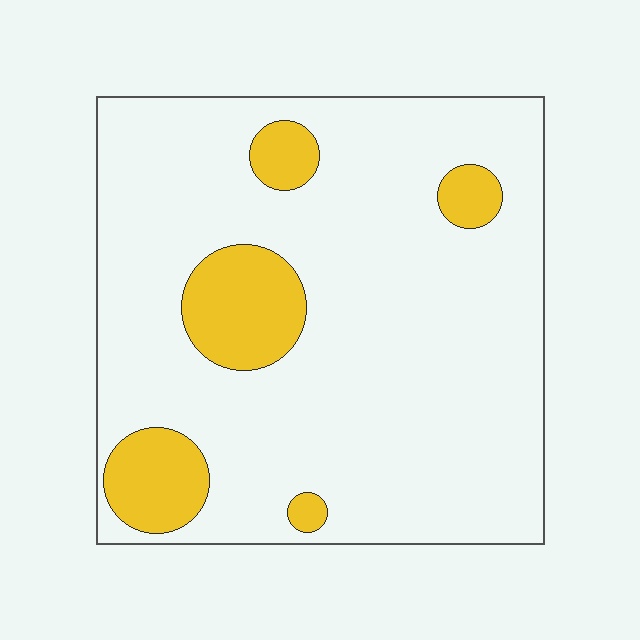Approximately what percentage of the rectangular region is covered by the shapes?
Approximately 15%.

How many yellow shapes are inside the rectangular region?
5.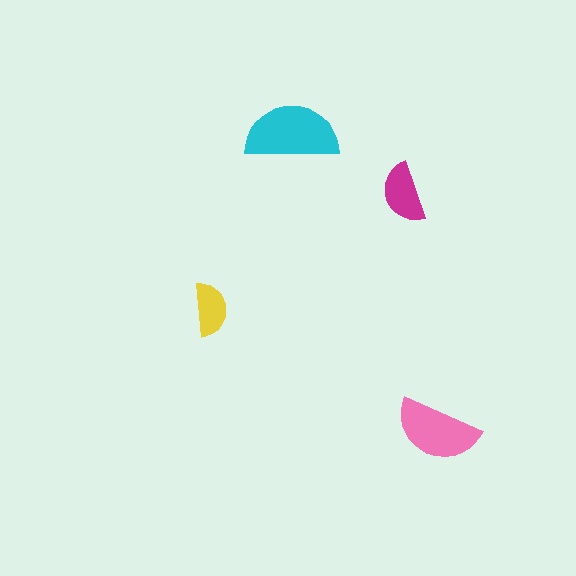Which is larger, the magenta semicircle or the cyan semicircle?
The cyan one.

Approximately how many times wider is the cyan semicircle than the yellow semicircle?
About 1.5 times wider.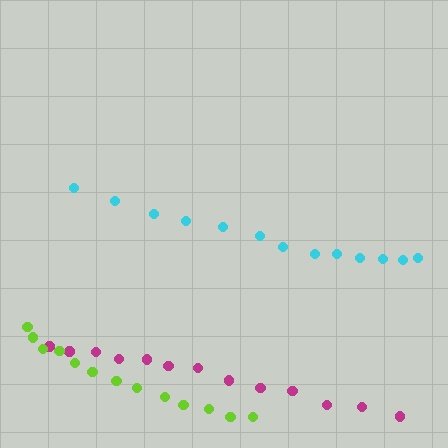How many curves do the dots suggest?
There are 3 distinct paths.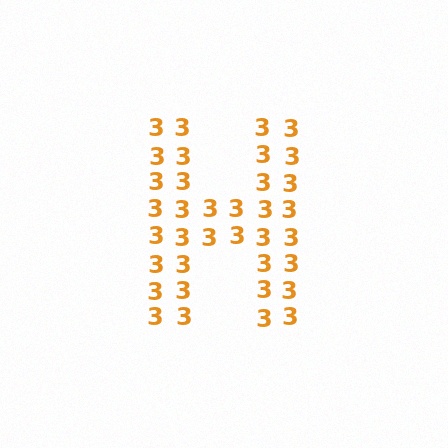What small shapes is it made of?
It is made of small digit 3's.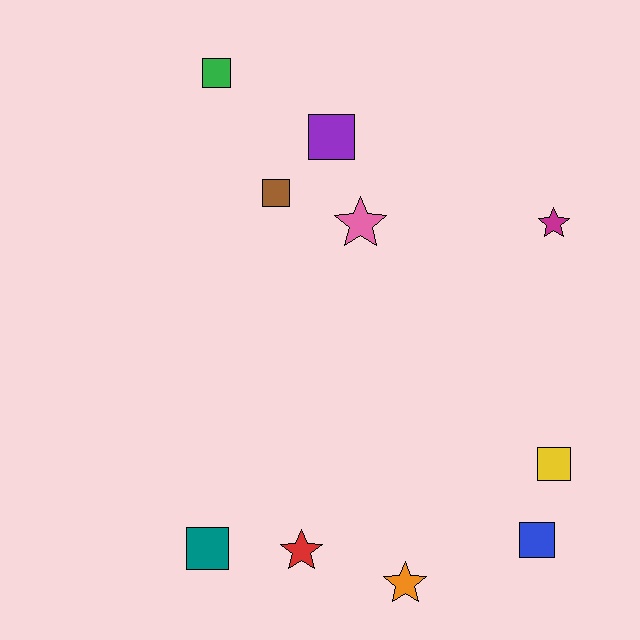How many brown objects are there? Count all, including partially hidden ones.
There is 1 brown object.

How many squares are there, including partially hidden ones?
There are 6 squares.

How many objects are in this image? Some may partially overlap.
There are 10 objects.